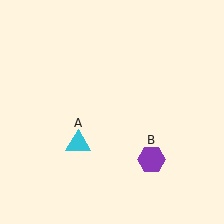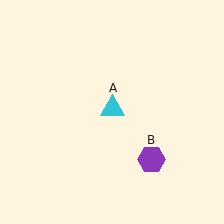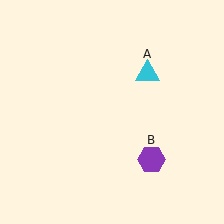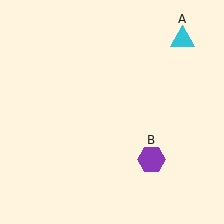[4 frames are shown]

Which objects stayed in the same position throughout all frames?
Purple hexagon (object B) remained stationary.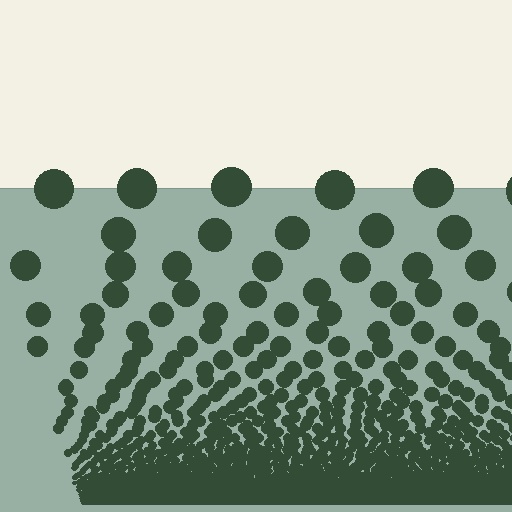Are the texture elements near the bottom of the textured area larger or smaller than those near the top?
Smaller. The gradient is inverted — elements near the bottom are smaller and denser.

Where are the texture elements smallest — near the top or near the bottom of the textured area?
Near the bottom.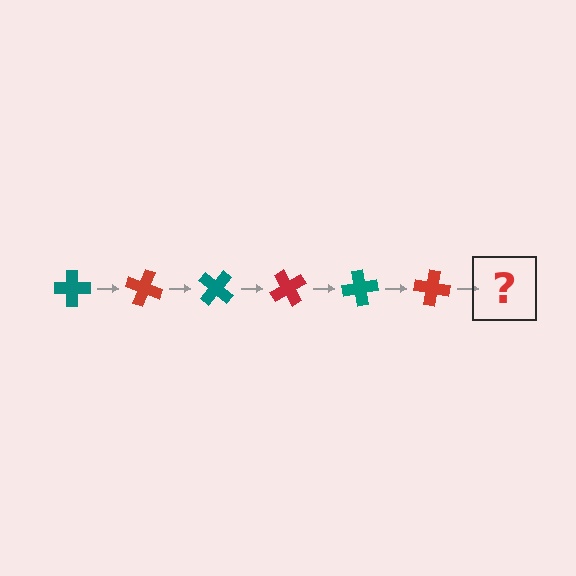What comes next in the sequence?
The next element should be a teal cross, rotated 120 degrees from the start.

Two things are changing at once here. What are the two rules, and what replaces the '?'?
The two rules are that it rotates 20 degrees each step and the color cycles through teal and red. The '?' should be a teal cross, rotated 120 degrees from the start.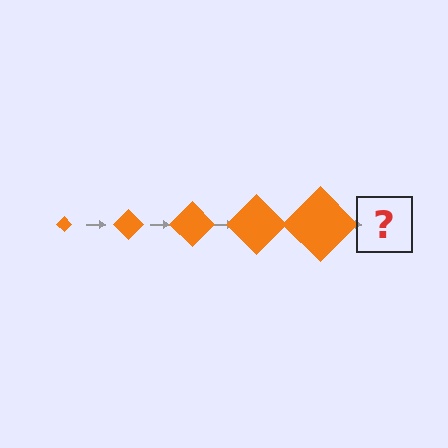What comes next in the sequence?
The next element should be an orange diamond, larger than the previous one.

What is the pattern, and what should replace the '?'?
The pattern is that the diamond gets progressively larger each step. The '?' should be an orange diamond, larger than the previous one.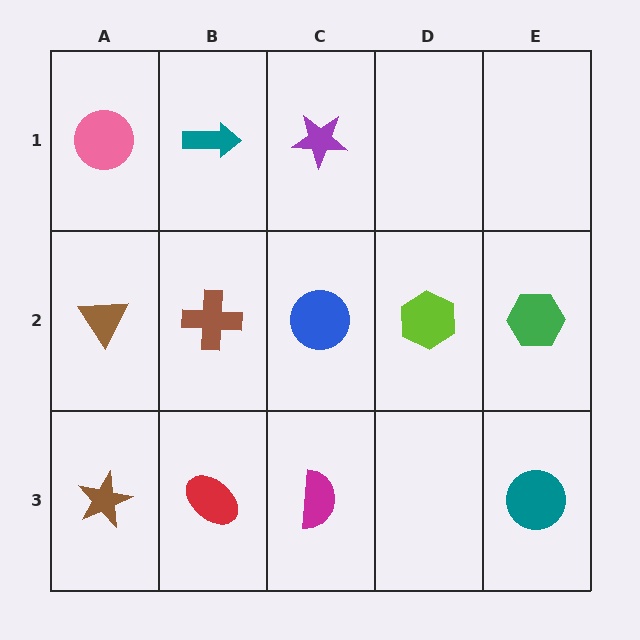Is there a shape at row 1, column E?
No, that cell is empty.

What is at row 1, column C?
A purple star.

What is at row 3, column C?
A magenta semicircle.